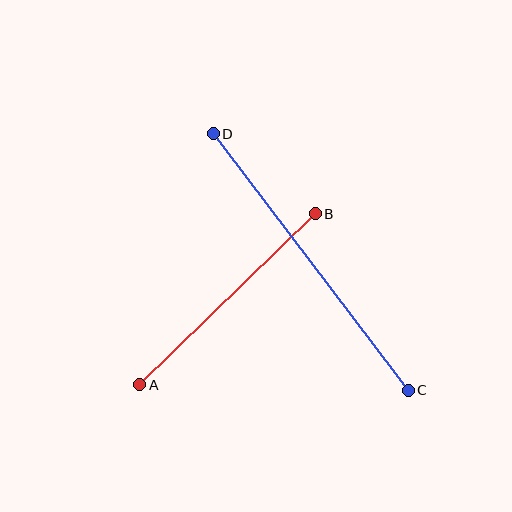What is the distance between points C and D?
The distance is approximately 322 pixels.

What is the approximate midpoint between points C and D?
The midpoint is at approximately (311, 262) pixels.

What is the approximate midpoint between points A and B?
The midpoint is at approximately (227, 299) pixels.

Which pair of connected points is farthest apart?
Points C and D are farthest apart.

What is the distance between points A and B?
The distance is approximately 245 pixels.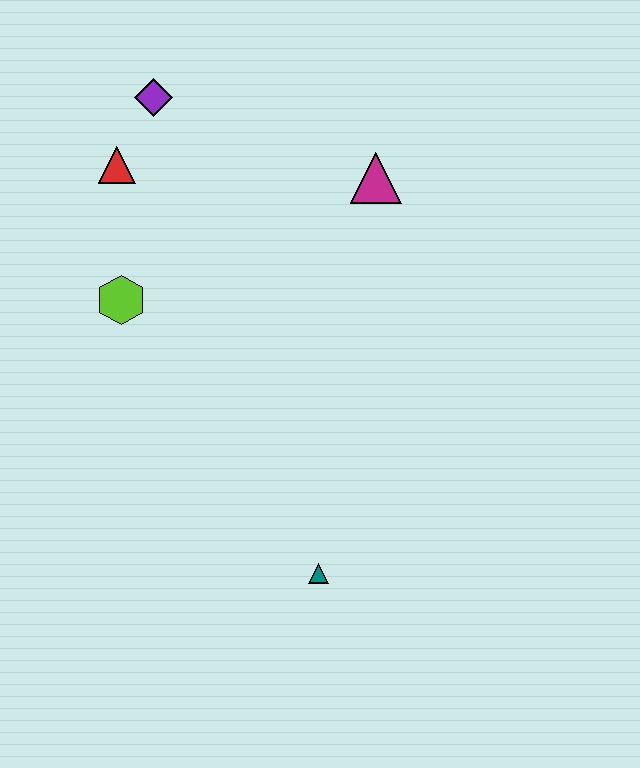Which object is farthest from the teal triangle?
The purple diamond is farthest from the teal triangle.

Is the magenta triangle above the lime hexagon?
Yes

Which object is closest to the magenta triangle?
The purple diamond is closest to the magenta triangle.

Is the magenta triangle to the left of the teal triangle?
No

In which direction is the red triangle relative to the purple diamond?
The red triangle is below the purple diamond.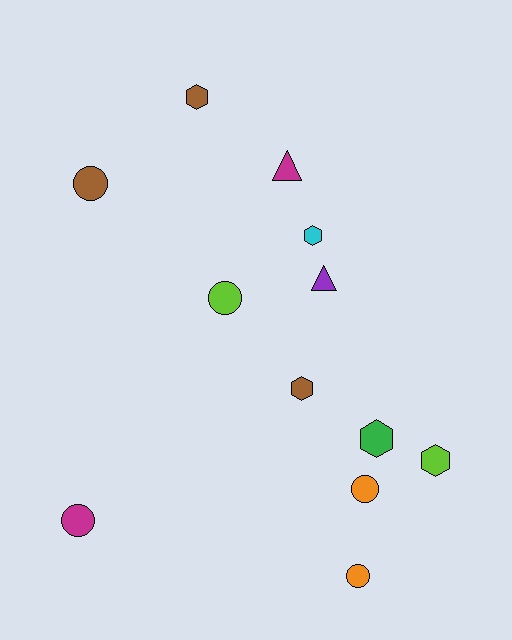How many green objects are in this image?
There is 1 green object.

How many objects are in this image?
There are 12 objects.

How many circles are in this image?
There are 5 circles.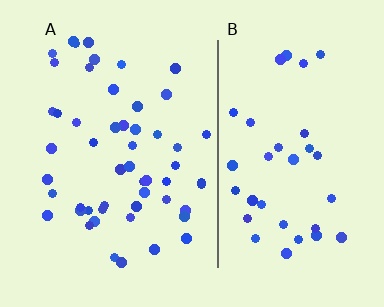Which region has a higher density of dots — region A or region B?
A (the left).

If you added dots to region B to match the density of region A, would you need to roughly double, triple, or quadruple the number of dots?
Approximately double.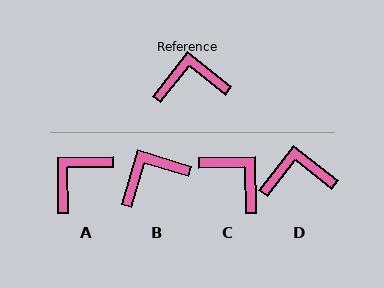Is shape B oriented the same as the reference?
No, it is off by about 21 degrees.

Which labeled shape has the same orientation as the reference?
D.